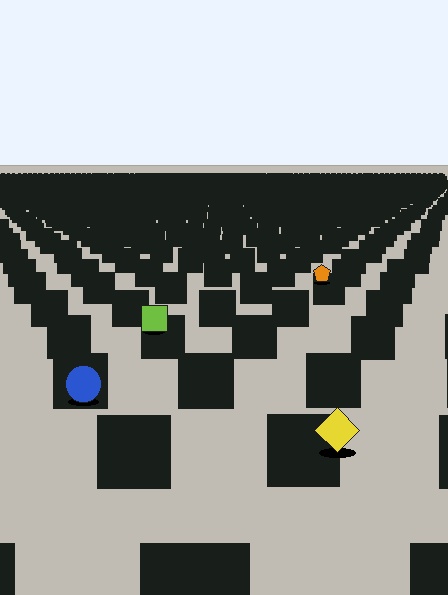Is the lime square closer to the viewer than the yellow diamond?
No. The yellow diamond is closer — you can tell from the texture gradient: the ground texture is coarser near it.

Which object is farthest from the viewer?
The orange pentagon is farthest from the viewer. It appears smaller and the ground texture around it is denser.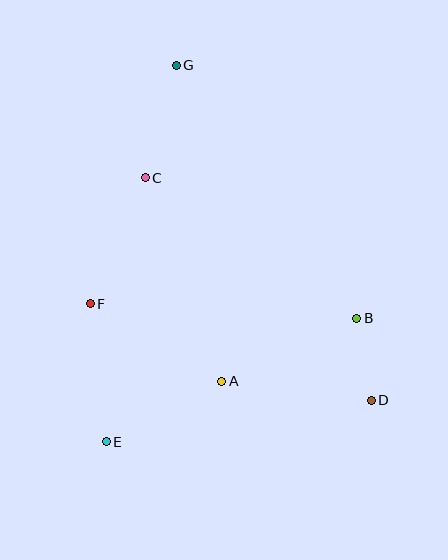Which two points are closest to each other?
Points B and D are closest to each other.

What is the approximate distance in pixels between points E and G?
The distance between E and G is approximately 383 pixels.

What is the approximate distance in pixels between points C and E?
The distance between C and E is approximately 267 pixels.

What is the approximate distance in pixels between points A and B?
The distance between A and B is approximately 149 pixels.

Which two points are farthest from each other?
Points D and G are farthest from each other.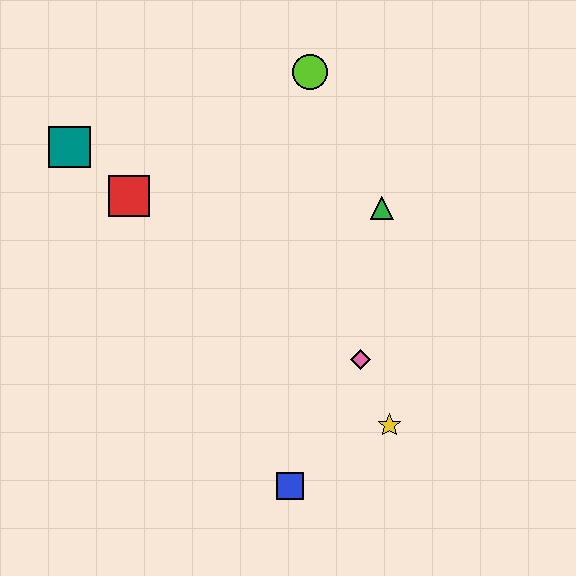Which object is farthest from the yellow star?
The teal square is farthest from the yellow star.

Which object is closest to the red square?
The teal square is closest to the red square.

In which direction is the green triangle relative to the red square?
The green triangle is to the right of the red square.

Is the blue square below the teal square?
Yes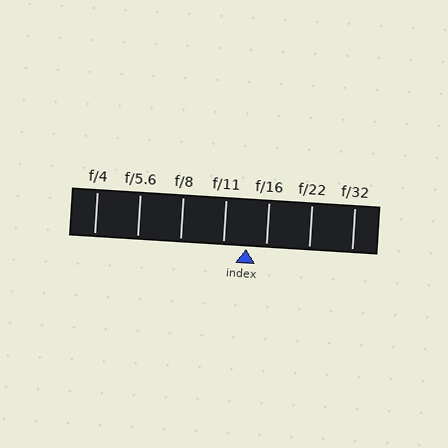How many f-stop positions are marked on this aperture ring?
There are 7 f-stop positions marked.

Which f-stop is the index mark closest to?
The index mark is closest to f/16.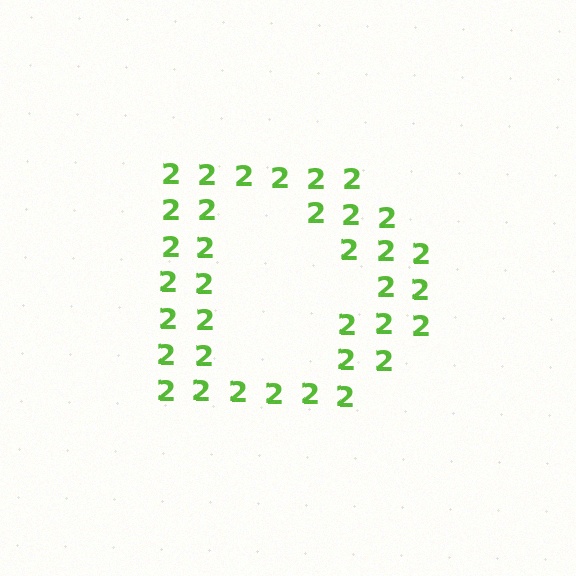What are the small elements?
The small elements are digit 2's.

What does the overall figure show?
The overall figure shows the letter D.